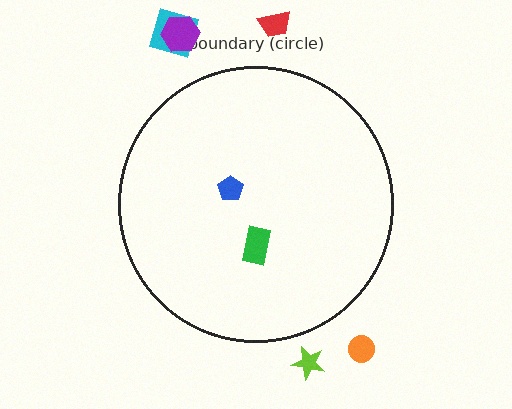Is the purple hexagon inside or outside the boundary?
Outside.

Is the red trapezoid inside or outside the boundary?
Outside.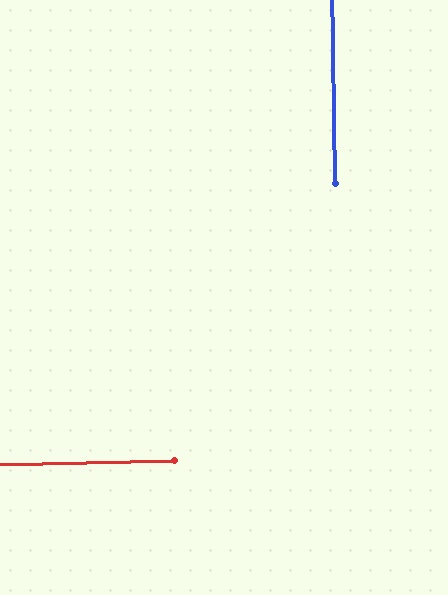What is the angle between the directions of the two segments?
Approximately 90 degrees.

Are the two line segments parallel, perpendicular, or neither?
Perpendicular — they meet at approximately 90°.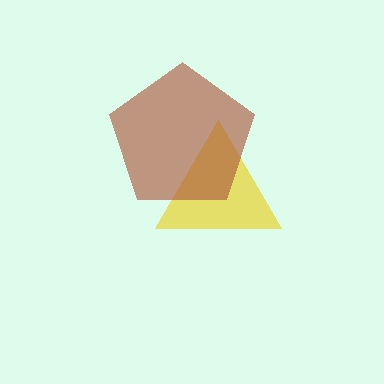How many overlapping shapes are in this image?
There are 2 overlapping shapes in the image.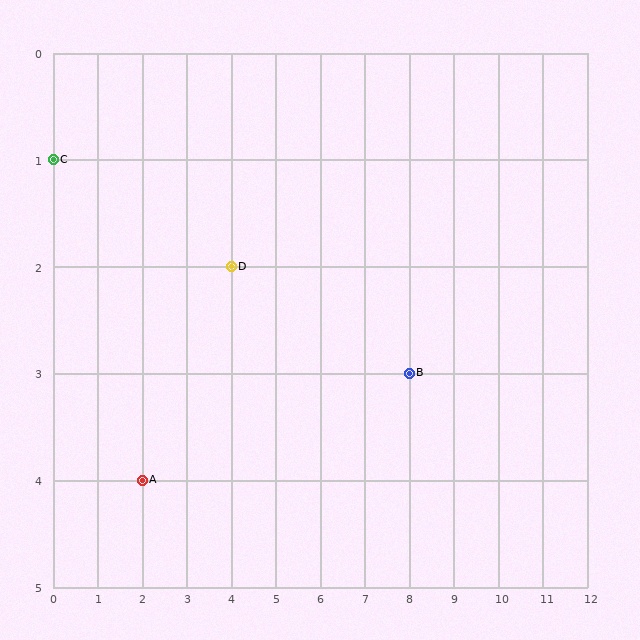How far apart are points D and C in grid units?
Points D and C are 4 columns and 1 row apart (about 4.1 grid units diagonally).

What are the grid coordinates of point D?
Point D is at grid coordinates (4, 2).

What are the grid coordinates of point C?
Point C is at grid coordinates (0, 1).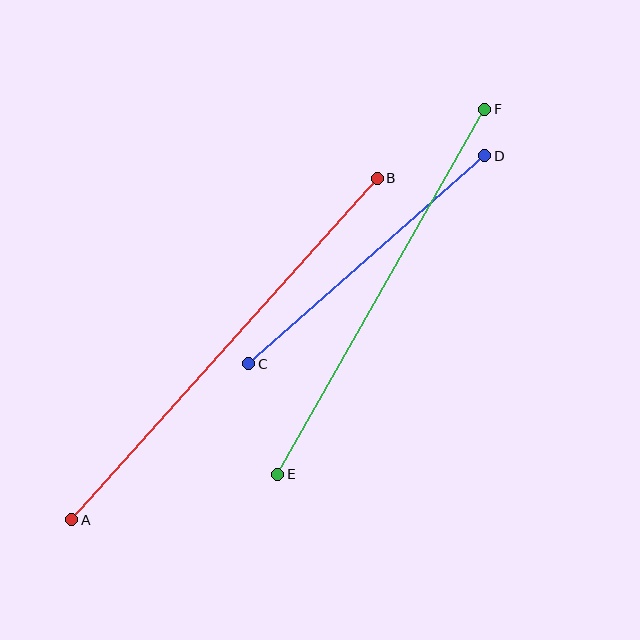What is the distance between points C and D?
The distance is approximately 314 pixels.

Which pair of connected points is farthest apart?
Points A and B are farthest apart.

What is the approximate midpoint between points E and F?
The midpoint is at approximately (381, 292) pixels.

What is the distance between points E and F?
The distance is approximately 420 pixels.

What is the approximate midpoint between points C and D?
The midpoint is at approximately (367, 260) pixels.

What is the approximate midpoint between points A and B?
The midpoint is at approximately (225, 349) pixels.